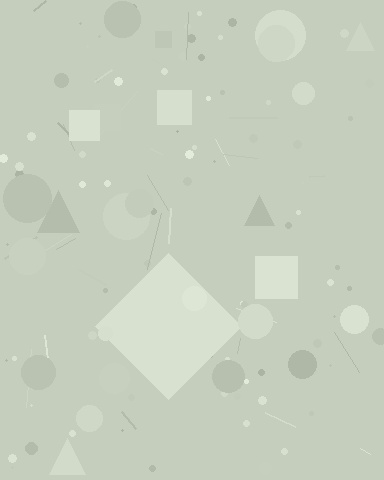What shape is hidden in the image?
A diamond is hidden in the image.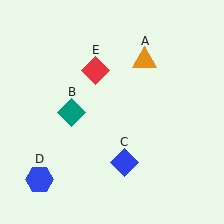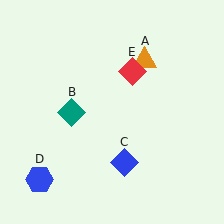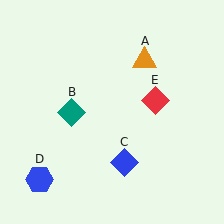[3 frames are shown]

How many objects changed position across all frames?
1 object changed position: red diamond (object E).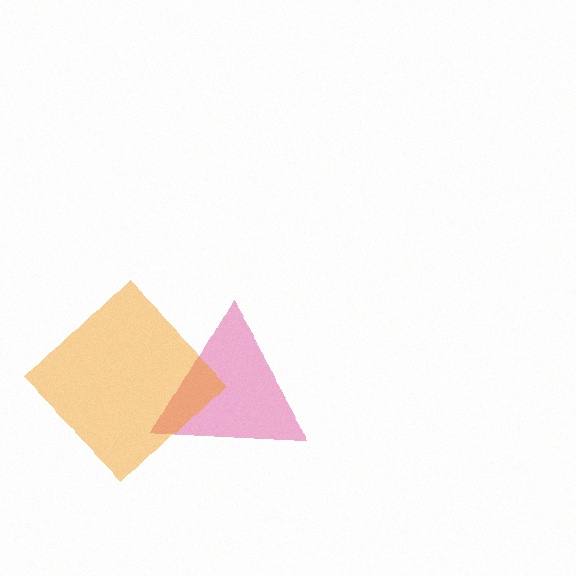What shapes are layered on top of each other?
The layered shapes are: a pink triangle, an orange diamond.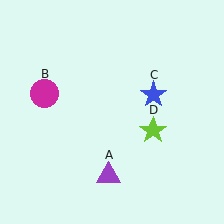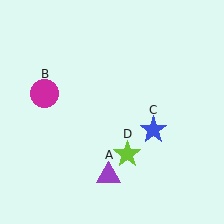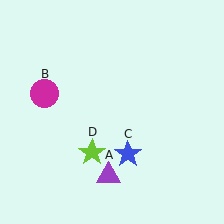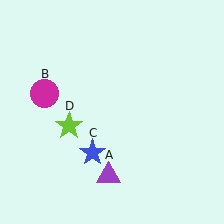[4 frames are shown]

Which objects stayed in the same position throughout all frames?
Purple triangle (object A) and magenta circle (object B) remained stationary.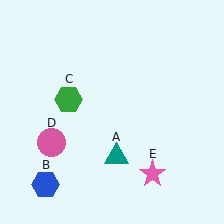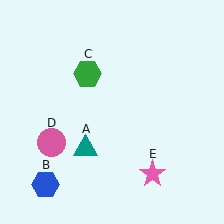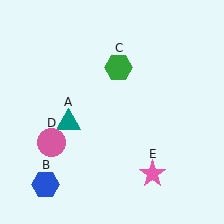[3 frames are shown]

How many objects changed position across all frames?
2 objects changed position: teal triangle (object A), green hexagon (object C).